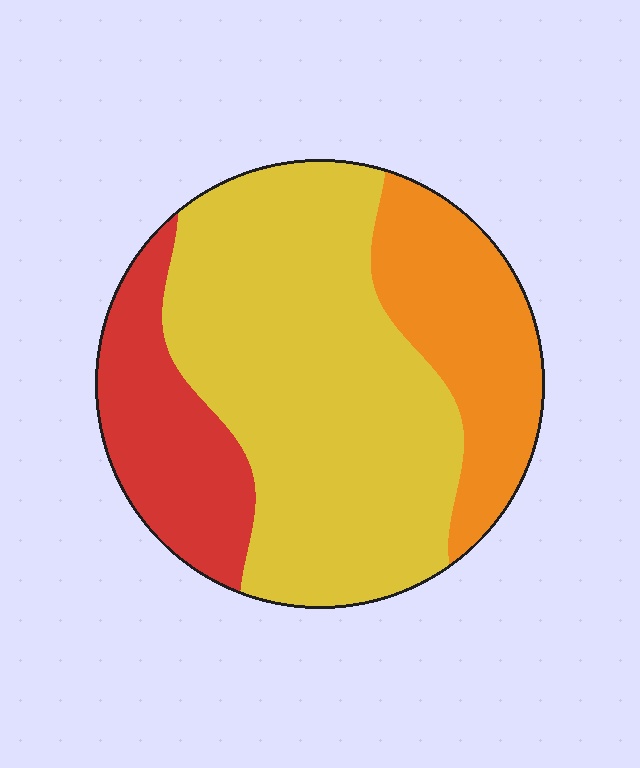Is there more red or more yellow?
Yellow.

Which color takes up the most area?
Yellow, at roughly 60%.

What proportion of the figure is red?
Red takes up about one fifth (1/5) of the figure.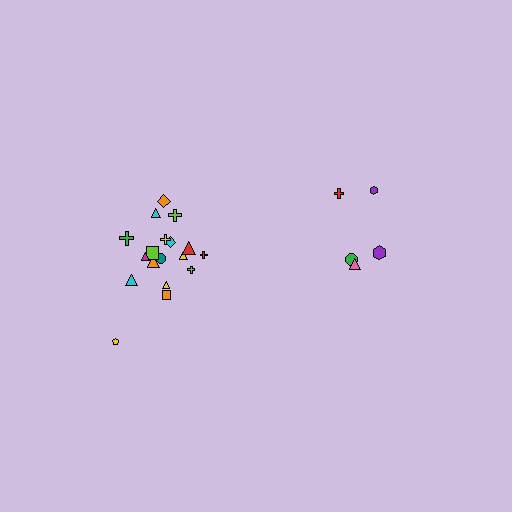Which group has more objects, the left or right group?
The left group.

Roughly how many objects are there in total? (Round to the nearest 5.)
Roughly 25 objects in total.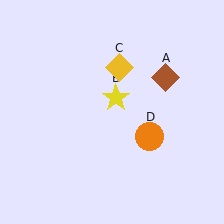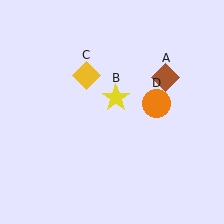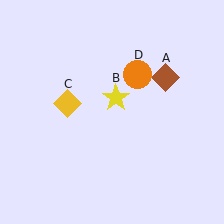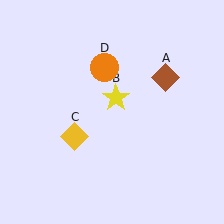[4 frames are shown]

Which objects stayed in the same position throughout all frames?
Brown diamond (object A) and yellow star (object B) remained stationary.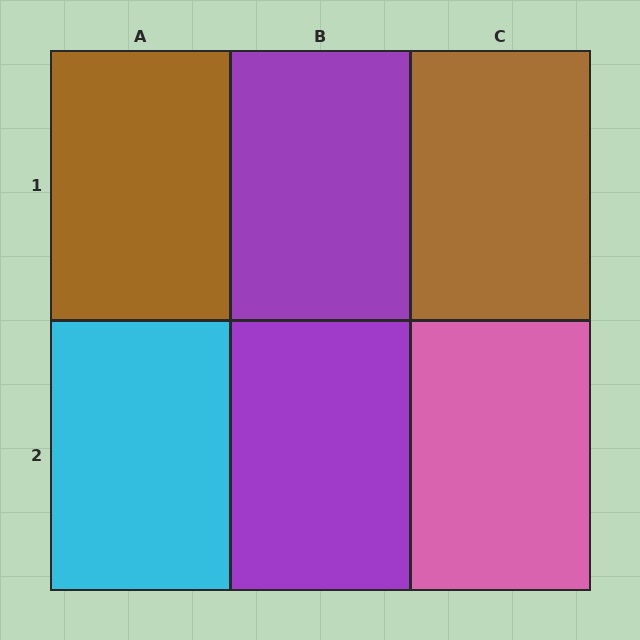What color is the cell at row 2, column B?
Purple.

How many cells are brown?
2 cells are brown.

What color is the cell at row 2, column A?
Cyan.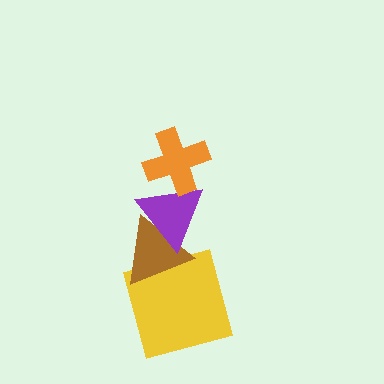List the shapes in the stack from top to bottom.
From top to bottom: the orange cross, the purple triangle, the brown triangle, the yellow square.